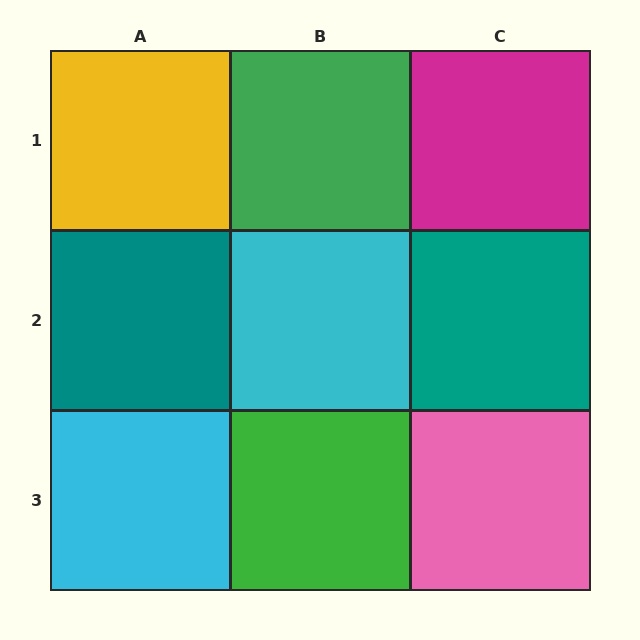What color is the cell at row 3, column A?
Cyan.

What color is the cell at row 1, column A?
Yellow.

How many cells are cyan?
2 cells are cyan.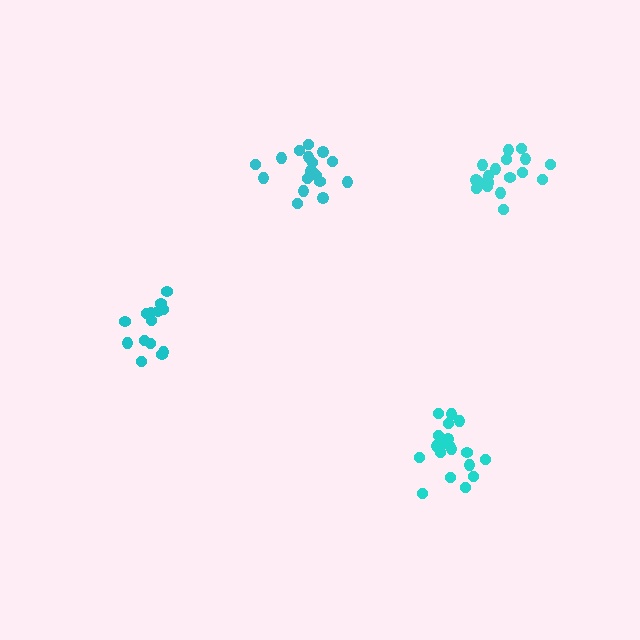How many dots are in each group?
Group 1: 18 dots, Group 2: 18 dots, Group 3: 14 dots, Group 4: 19 dots (69 total).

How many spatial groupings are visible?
There are 4 spatial groupings.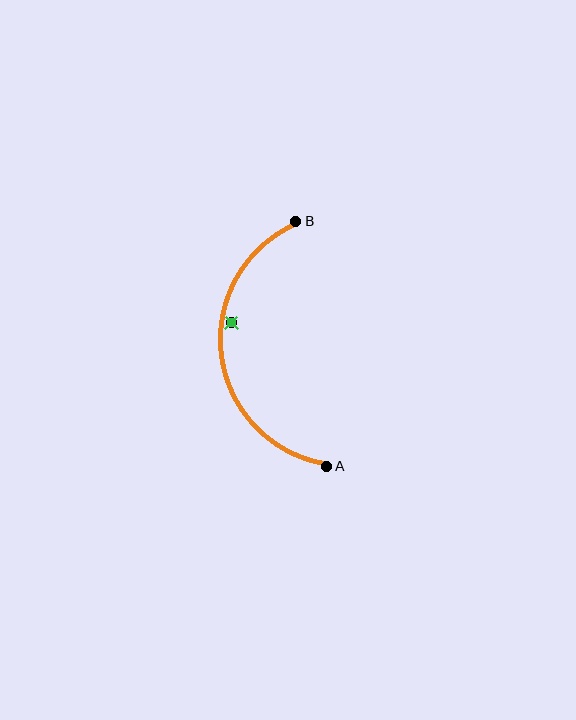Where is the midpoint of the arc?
The arc midpoint is the point on the curve farthest from the straight line joining A and B. It sits to the left of that line.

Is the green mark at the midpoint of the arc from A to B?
No — the green mark does not lie on the arc at all. It sits slightly inside the curve.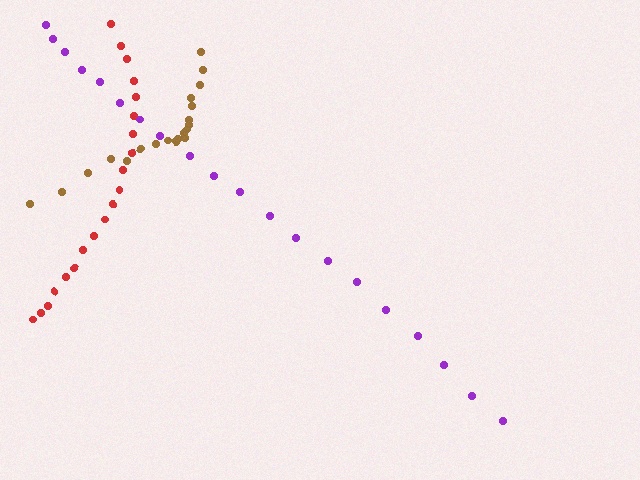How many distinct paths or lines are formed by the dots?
There are 3 distinct paths.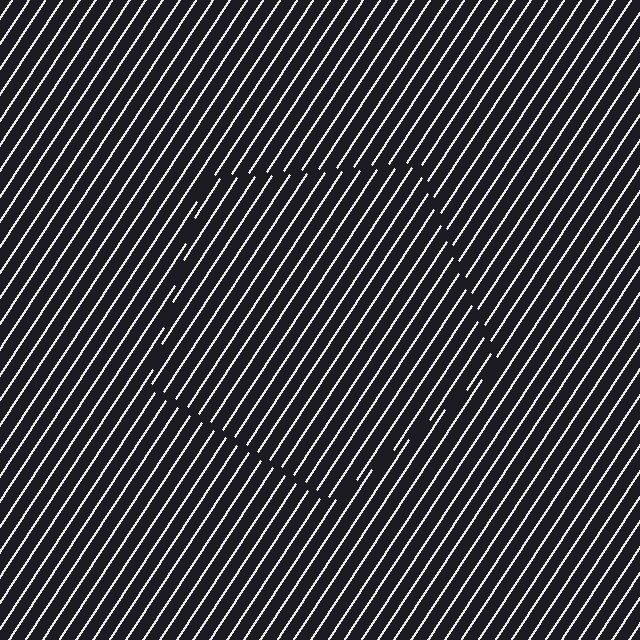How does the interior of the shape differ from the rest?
The interior of the shape contains the same grating, shifted by half a period — the contour is defined by the phase discontinuity where line-ends from the inner and outer gratings abut.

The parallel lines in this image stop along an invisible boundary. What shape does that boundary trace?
An illusory pentagon. The interior of the shape contains the same grating, shifted by half a period — the contour is defined by the phase discontinuity where line-ends from the inner and outer gratings abut.